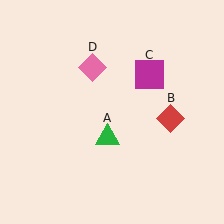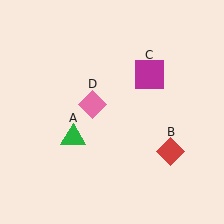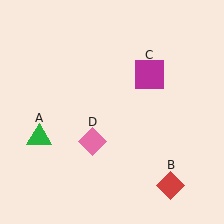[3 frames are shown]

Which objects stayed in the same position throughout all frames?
Magenta square (object C) remained stationary.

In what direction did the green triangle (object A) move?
The green triangle (object A) moved left.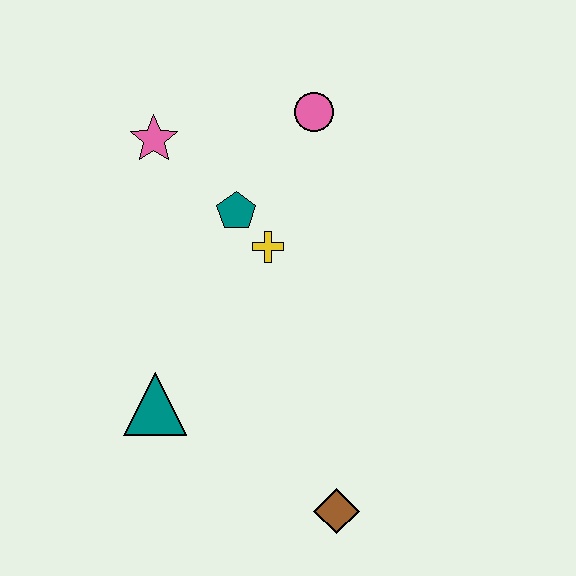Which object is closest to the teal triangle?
The yellow cross is closest to the teal triangle.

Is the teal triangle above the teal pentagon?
No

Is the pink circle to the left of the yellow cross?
No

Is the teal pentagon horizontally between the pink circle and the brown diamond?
No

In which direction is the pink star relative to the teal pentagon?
The pink star is to the left of the teal pentagon.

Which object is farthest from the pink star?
The brown diamond is farthest from the pink star.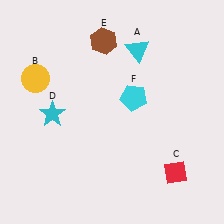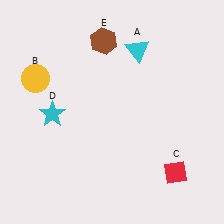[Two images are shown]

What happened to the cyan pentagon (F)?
The cyan pentagon (F) was removed in Image 2. It was in the top-right area of Image 1.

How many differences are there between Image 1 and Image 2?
There is 1 difference between the two images.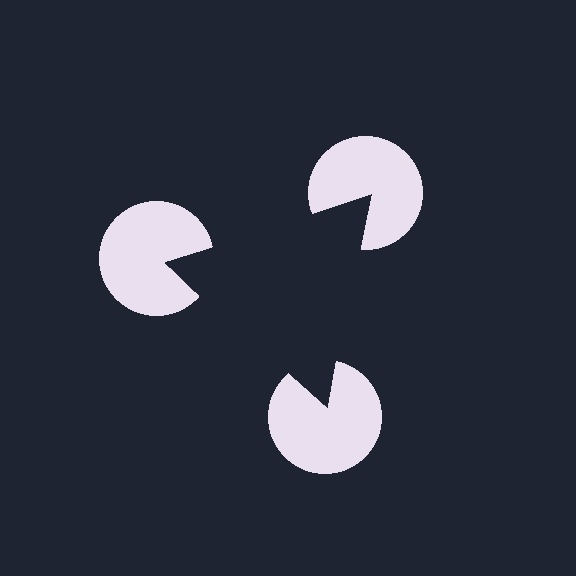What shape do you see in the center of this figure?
An illusory triangle — its edges are inferred from the aligned wedge cuts in the pac-man discs, not physically drawn.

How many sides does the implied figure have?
3 sides.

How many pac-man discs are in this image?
There are 3 — one at each vertex of the illusory triangle.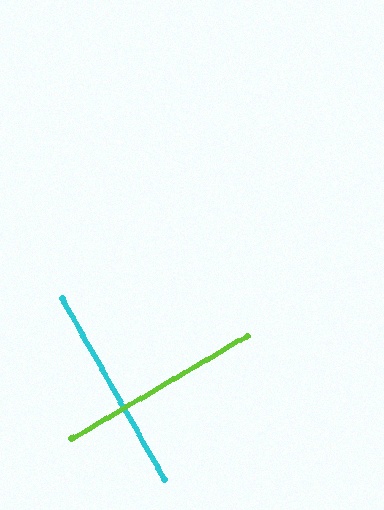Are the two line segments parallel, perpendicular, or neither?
Perpendicular — they meet at approximately 89°.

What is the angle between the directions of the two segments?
Approximately 89 degrees.